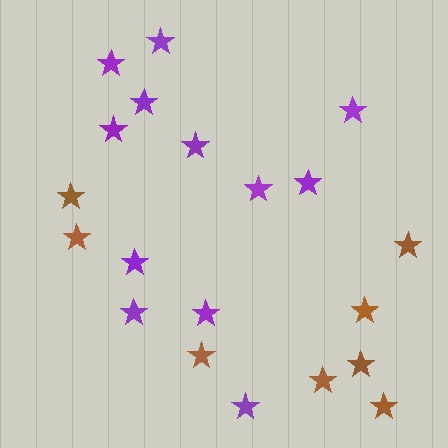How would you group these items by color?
There are 2 groups: one group of purple stars (12) and one group of brown stars (8).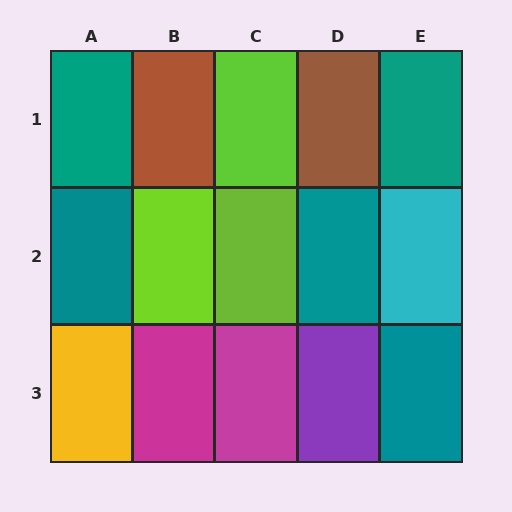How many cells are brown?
2 cells are brown.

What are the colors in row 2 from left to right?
Teal, lime, lime, teal, cyan.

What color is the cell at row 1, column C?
Lime.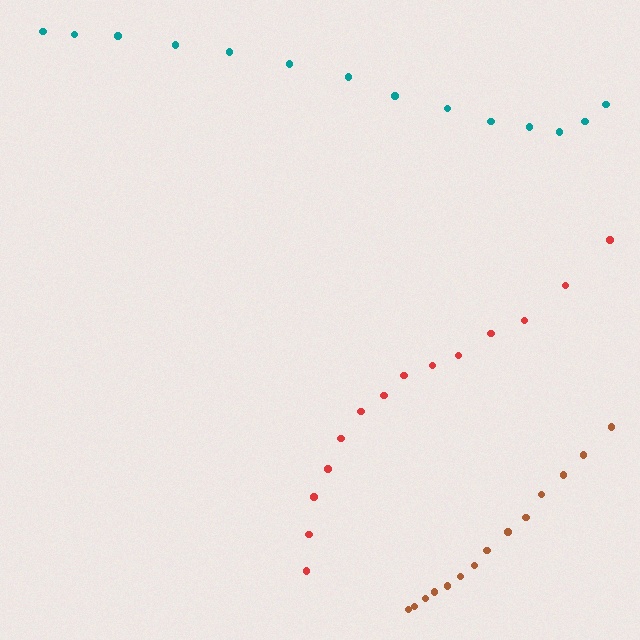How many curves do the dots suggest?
There are 3 distinct paths.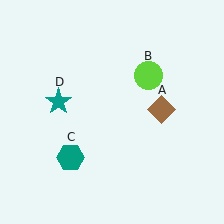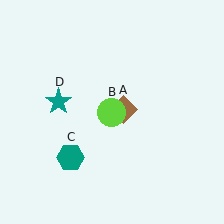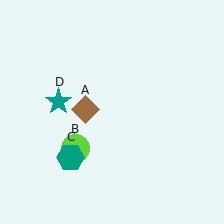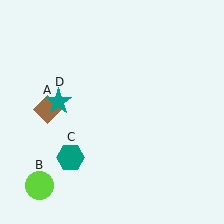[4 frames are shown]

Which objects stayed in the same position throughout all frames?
Teal hexagon (object C) and teal star (object D) remained stationary.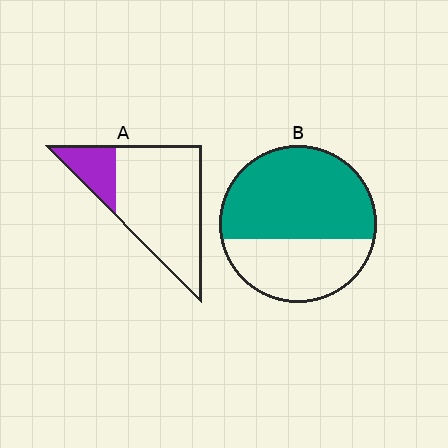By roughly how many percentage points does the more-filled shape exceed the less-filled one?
By roughly 40 percentage points (B over A).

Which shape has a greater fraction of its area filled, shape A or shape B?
Shape B.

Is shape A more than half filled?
No.